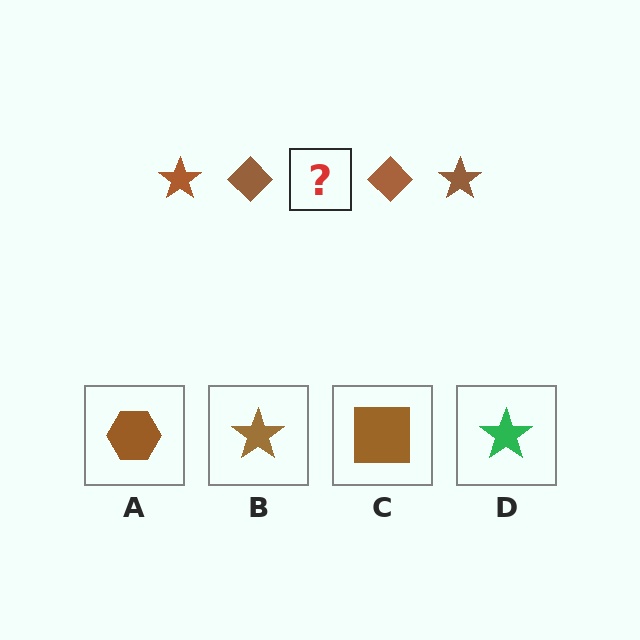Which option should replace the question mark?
Option B.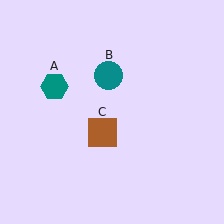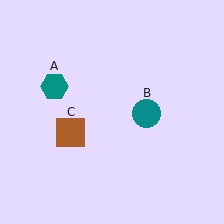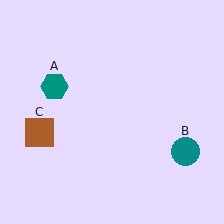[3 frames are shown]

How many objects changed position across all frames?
2 objects changed position: teal circle (object B), brown square (object C).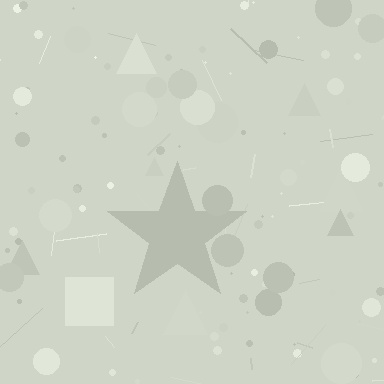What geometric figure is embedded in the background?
A star is embedded in the background.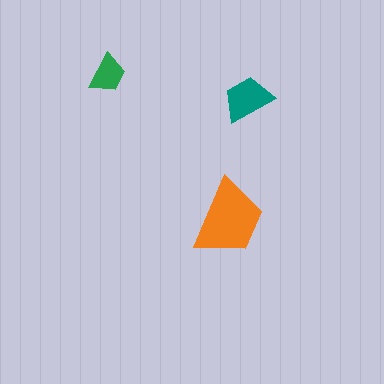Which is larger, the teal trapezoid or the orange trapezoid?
The orange one.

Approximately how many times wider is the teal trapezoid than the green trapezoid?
About 1.5 times wider.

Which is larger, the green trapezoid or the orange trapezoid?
The orange one.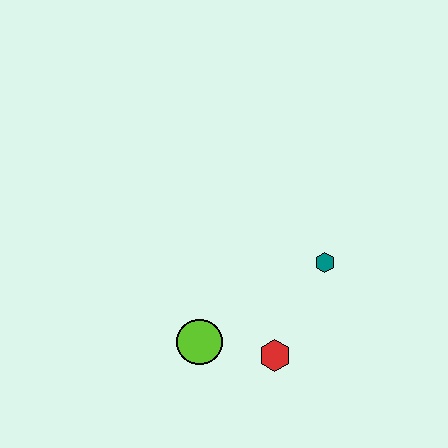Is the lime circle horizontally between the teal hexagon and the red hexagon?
No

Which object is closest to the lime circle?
The red hexagon is closest to the lime circle.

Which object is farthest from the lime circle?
The teal hexagon is farthest from the lime circle.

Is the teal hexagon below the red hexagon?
No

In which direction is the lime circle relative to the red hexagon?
The lime circle is to the left of the red hexagon.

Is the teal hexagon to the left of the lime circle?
No